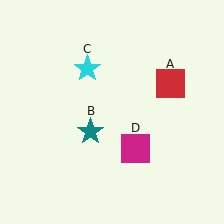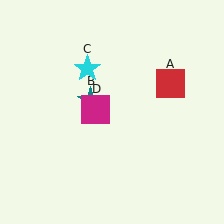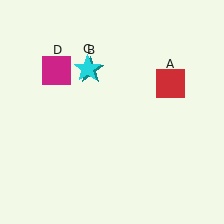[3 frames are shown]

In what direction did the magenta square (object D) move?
The magenta square (object D) moved up and to the left.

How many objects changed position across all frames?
2 objects changed position: teal star (object B), magenta square (object D).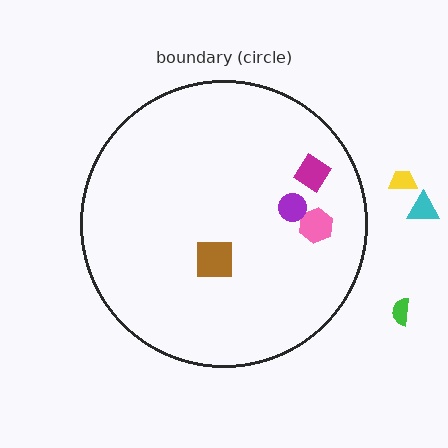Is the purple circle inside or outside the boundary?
Inside.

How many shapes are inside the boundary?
4 inside, 3 outside.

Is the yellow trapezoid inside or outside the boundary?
Outside.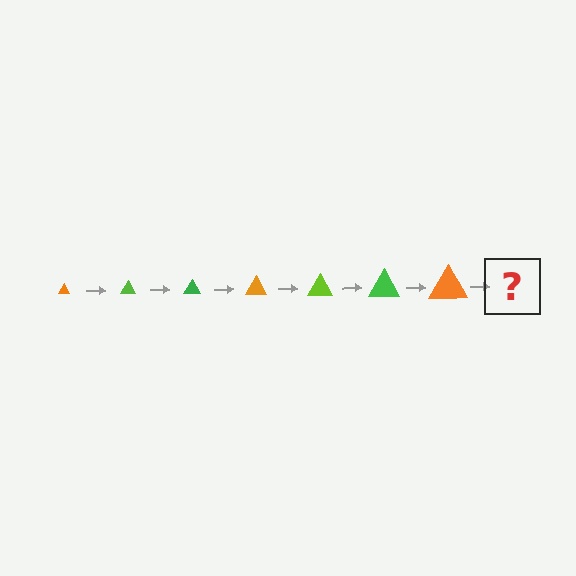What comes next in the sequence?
The next element should be a lime triangle, larger than the previous one.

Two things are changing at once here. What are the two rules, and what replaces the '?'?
The two rules are that the triangle grows larger each step and the color cycles through orange, lime, and green. The '?' should be a lime triangle, larger than the previous one.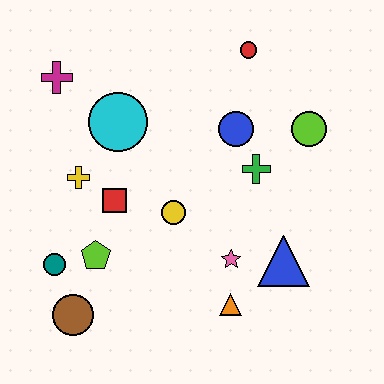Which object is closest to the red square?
The yellow cross is closest to the red square.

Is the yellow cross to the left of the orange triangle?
Yes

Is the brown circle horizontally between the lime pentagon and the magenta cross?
Yes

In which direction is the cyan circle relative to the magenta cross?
The cyan circle is to the right of the magenta cross.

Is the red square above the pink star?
Yes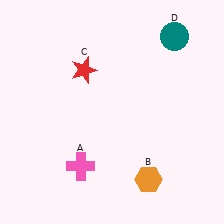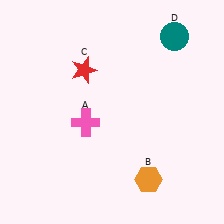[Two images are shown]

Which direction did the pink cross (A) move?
The pink cross (A) moved up.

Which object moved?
The pink cross (A) moved up.